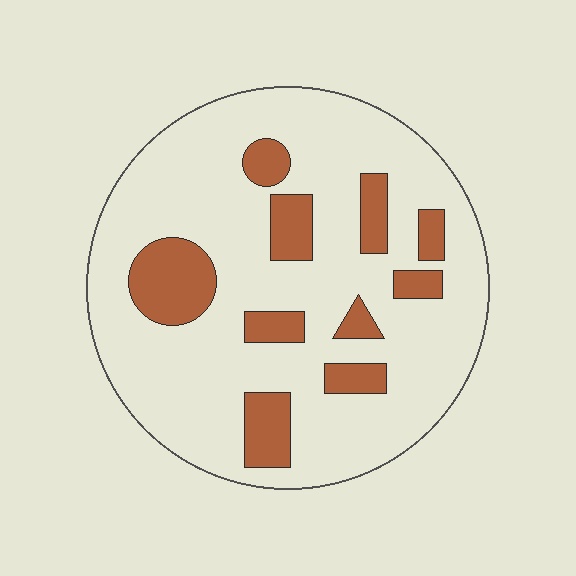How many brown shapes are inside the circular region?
10.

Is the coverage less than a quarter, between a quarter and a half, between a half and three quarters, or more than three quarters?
Less than a quarter.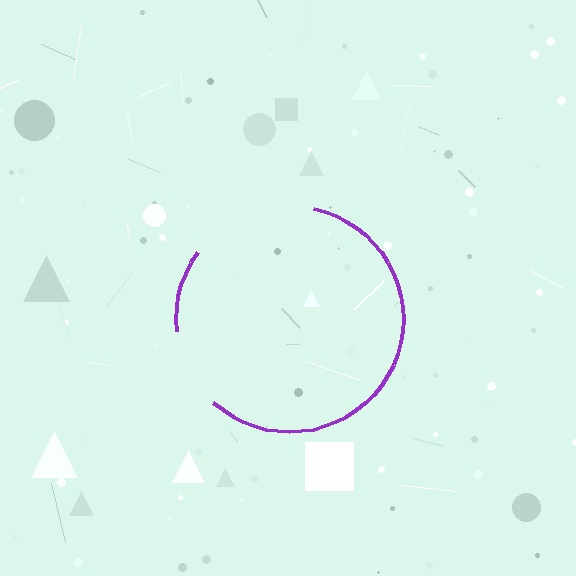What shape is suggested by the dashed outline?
The dashed outline suggests a circle.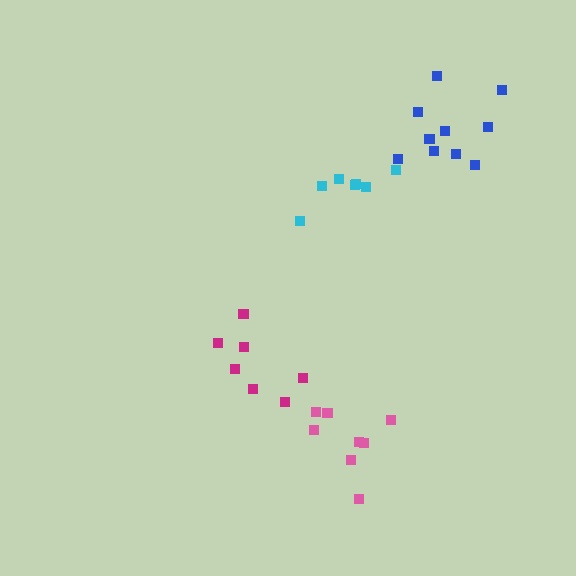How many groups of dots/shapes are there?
There are 4 groups.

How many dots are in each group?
Group 1: 8 dots, Group 2: 11 dots, Group 3: 7 dots, Group 4: 7 dots (33 total).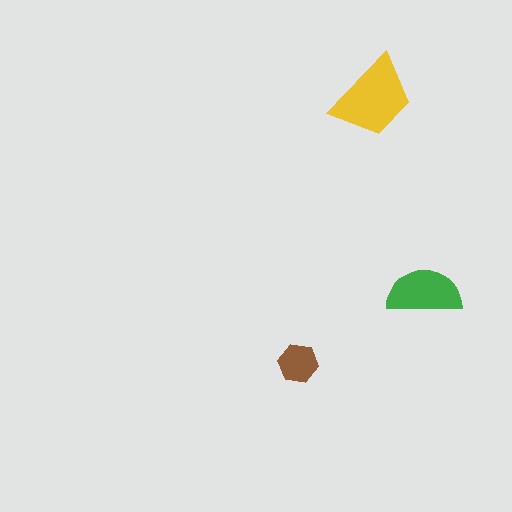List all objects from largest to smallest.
The yellow trapezoid, the green semicircle, the brown hexagon.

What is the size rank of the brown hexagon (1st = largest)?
3rd.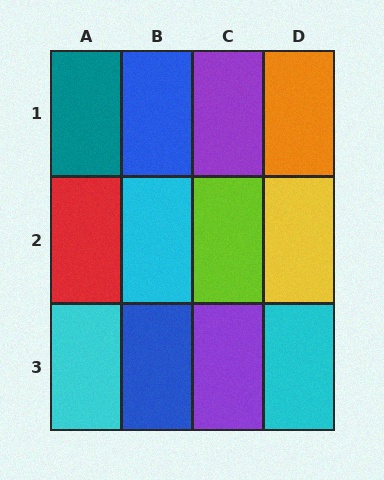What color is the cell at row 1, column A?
Teal.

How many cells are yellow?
1 cell is yellow.